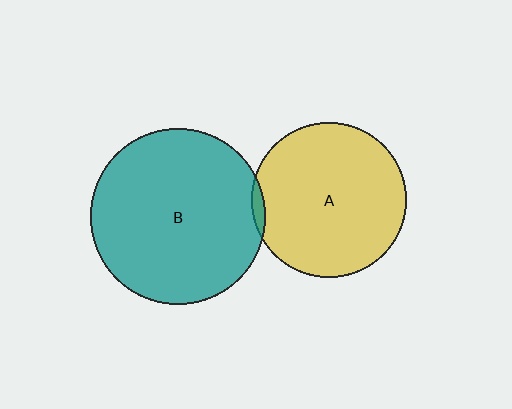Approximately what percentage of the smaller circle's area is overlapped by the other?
Approximately 5%.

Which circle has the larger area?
Circle B (teal).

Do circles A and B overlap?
Yes.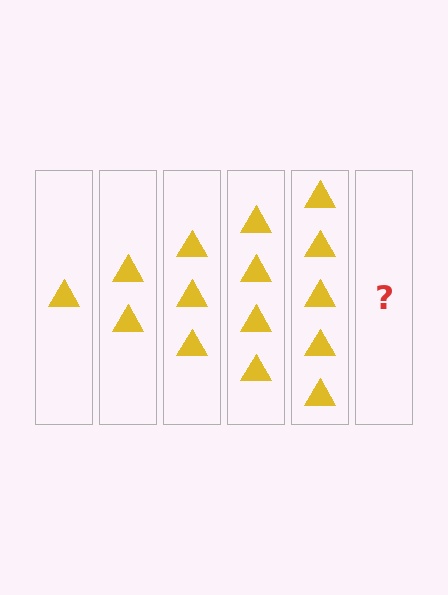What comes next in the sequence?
The next element should be 6 triangles.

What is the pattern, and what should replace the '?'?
The pattern is that each step adds one more triangle. The '?' should be 6 triangles.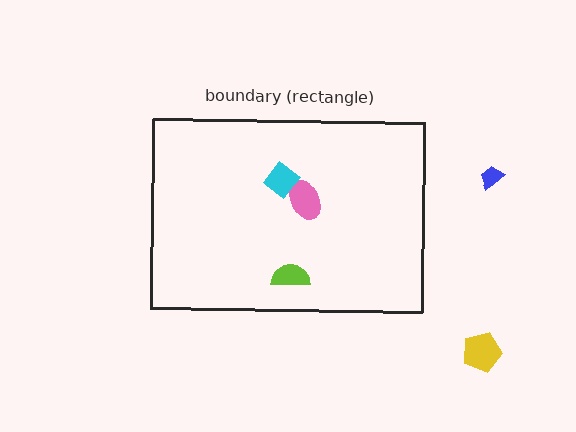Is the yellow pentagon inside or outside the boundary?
Outside.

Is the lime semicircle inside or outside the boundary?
Inside.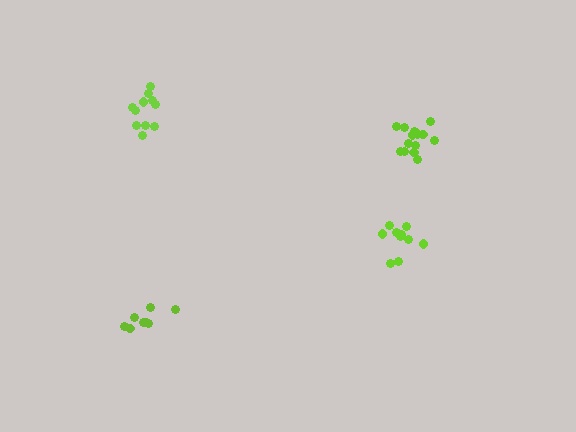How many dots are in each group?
Group 1: 11 dots, Group 2: 14 dots, Group 3: 11 dots, Group 4: 8 dots (44 total).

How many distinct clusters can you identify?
There are 4 distinct clusters.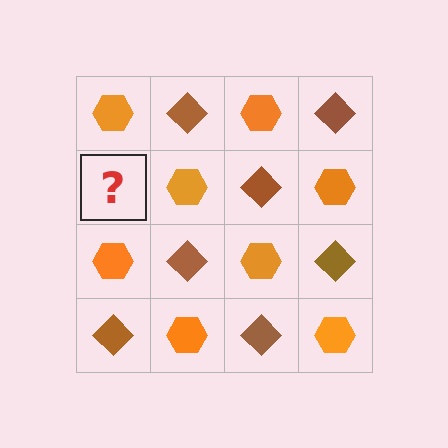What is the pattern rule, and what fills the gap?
The rule is that it alternates orange hexagon and brown diamond in a checkerboard pattern. The gap should be filled with a brown diamond.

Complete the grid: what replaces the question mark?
The question mark should be replaced with a brown diamond.